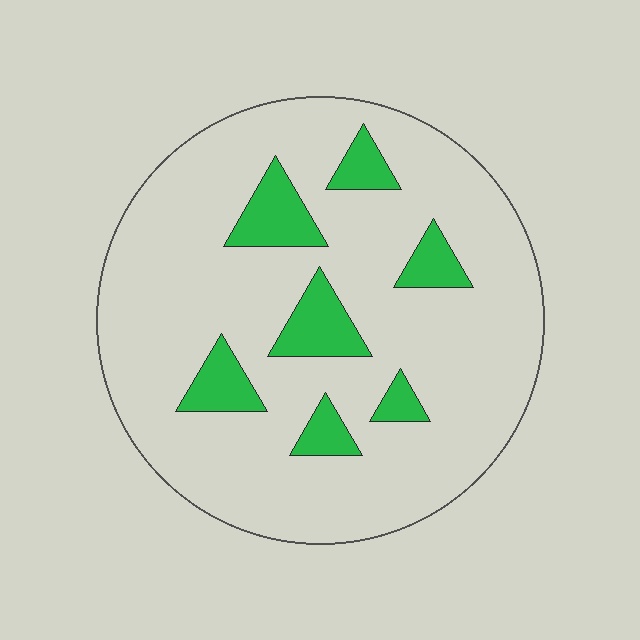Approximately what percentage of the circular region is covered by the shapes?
Approximately 15%.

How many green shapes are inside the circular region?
7.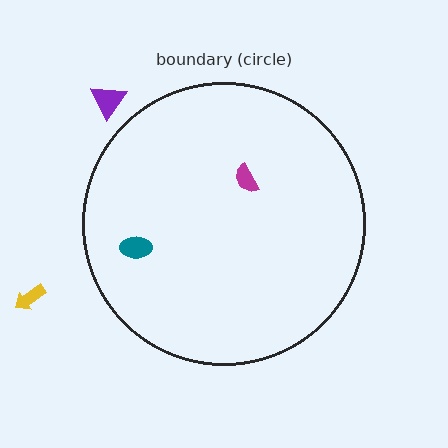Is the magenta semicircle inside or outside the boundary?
Inside.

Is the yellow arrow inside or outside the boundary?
Outside.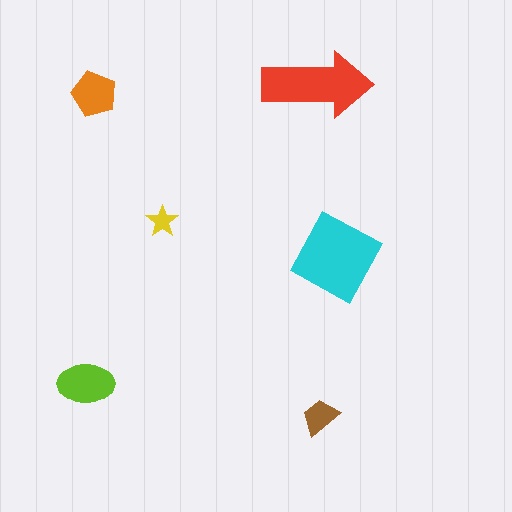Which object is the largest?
The cyan square.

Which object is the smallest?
The yellow star.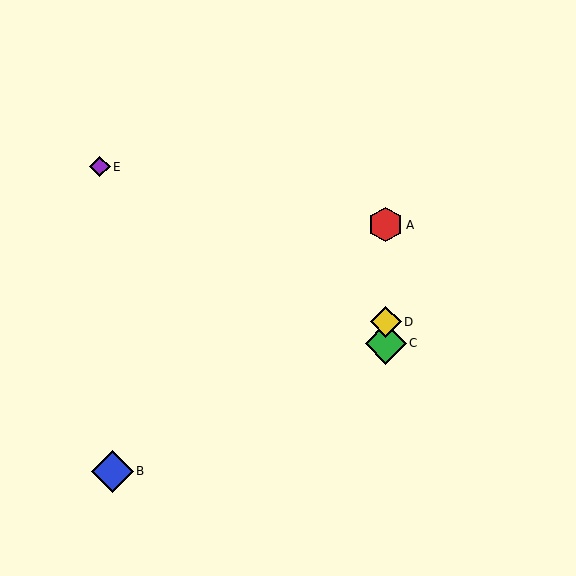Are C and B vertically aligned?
No, C is at x≈386 and B is at x≈113.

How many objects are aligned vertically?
3 objects (A, C, D) are aligned vertically.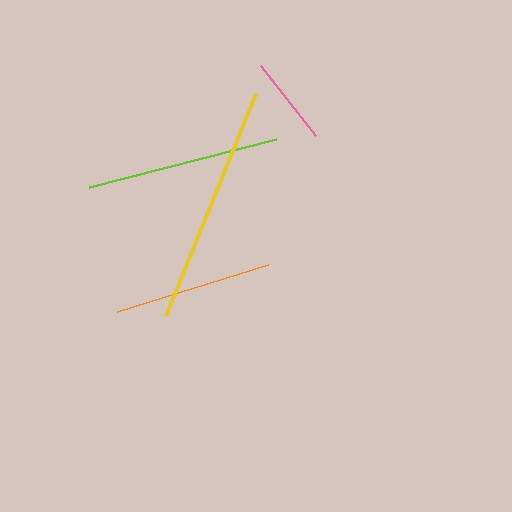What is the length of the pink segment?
The pink segment is approximately 89 pixels long.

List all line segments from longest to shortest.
From longest to shortest: yellow, lime, orange, pink.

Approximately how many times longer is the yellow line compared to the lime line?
The yellow line is approximately 1.2 times the length of the lime line.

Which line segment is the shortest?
The pink line is the shortest at approximately 89 pixels.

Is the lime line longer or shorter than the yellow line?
The yellow line is longer than the lime line.